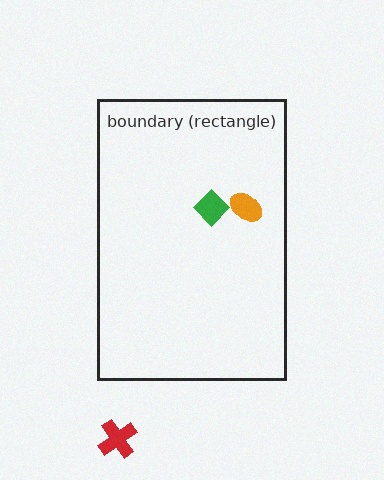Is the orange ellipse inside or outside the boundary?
Inside.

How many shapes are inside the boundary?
2 inside, 1 outside.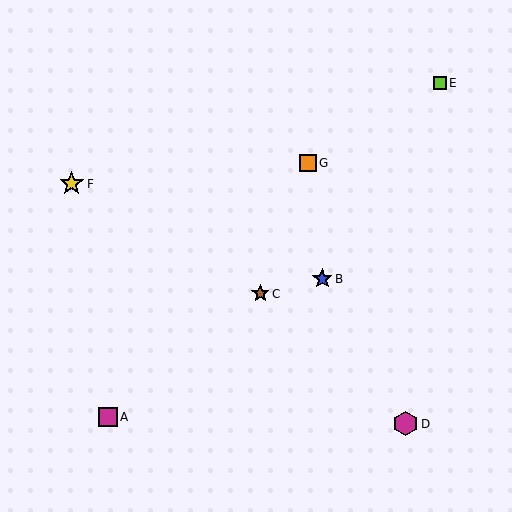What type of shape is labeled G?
Shape G is an orange square.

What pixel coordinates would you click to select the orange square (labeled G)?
Click at (308, 163) to select the orange square G.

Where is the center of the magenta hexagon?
The center of the magenta hexagon is at (406, 424).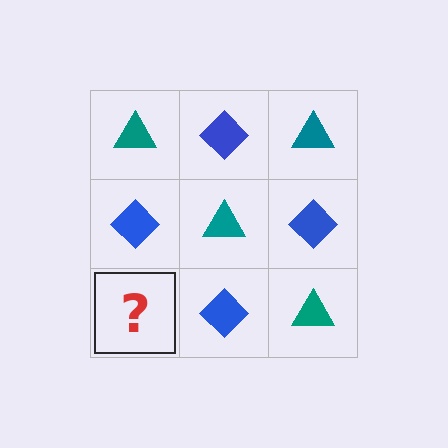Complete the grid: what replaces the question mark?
The question mark should be replaced with a teal triangle.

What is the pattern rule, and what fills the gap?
The rule is that it alternates teal triangle and blue diamond in a checkerboard pattern. The gap should be filled with a teal triangle.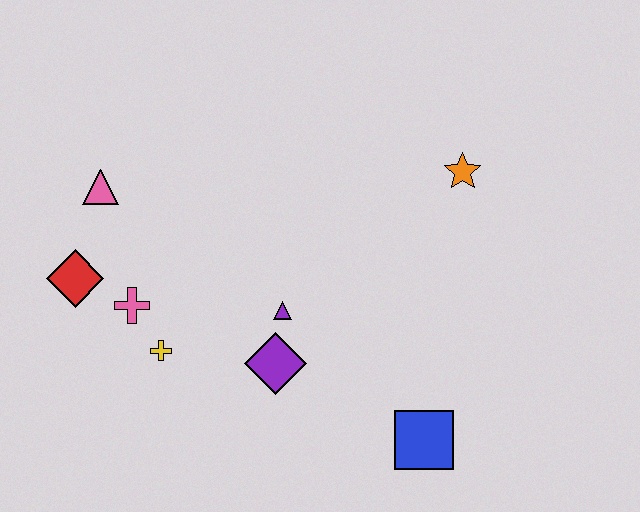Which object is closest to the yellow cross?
The pink cross is closest to the yellow cross.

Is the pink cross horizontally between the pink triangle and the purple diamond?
Yes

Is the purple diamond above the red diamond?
No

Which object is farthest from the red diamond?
The orange star is farthest from the red diamond.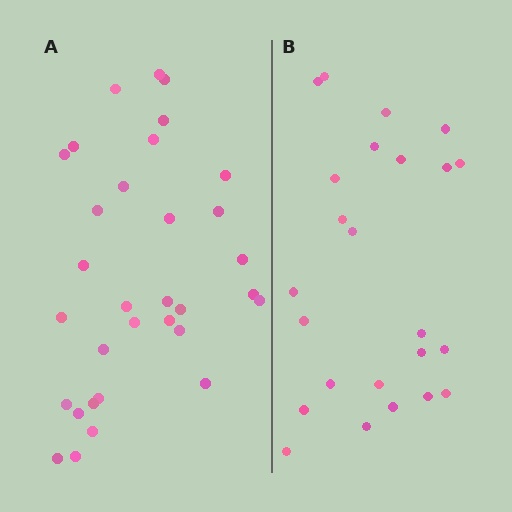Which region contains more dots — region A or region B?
Region A (the left region) has more dots.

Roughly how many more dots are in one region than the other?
Region A has roughly 8 or so more dots than region B.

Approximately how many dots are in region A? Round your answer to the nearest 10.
About 30 dots. (The exact count is 32, which rounds to 30.)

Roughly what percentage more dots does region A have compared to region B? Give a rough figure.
About 35% more.